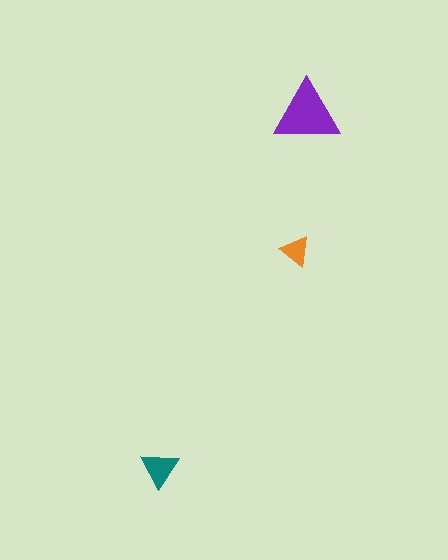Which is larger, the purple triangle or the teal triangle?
The purple one.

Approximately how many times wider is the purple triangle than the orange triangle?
About 2 times wider.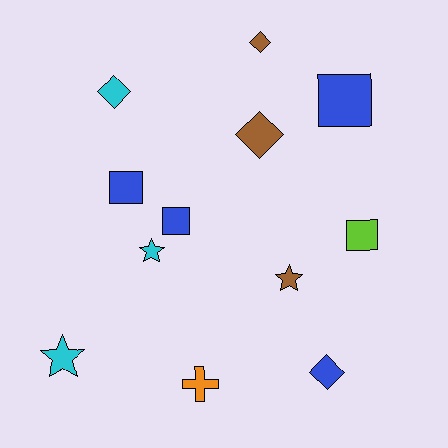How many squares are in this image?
There are 4 squares.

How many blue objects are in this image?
There are 4 blue objects.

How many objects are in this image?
There are 12 objects.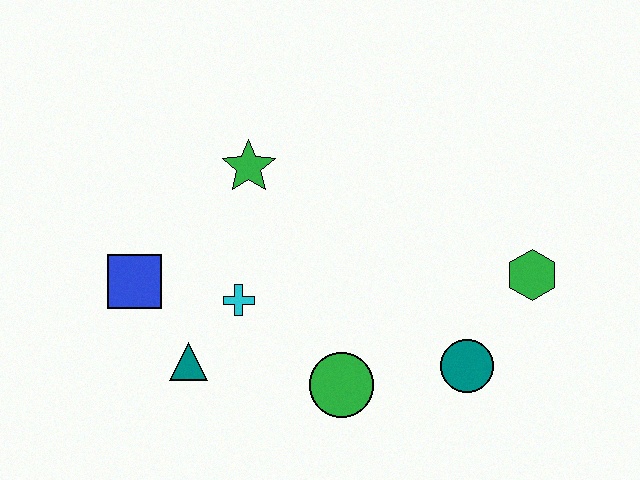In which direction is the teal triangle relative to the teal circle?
The teal triangle is to the left of the teal circle.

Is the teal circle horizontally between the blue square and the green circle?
No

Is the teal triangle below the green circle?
No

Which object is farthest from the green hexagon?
The blue square is farthest from the green hexagon.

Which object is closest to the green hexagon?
The teal circle is closest to the green hexagon.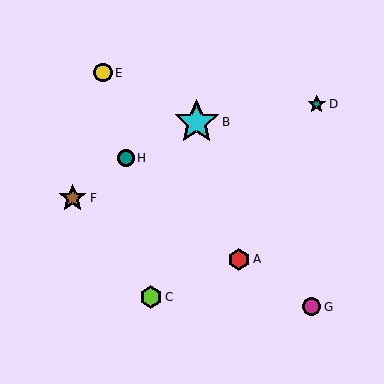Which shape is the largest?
The cyan star (labeled B) is the largest.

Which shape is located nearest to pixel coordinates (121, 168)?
The teal circle (labeled H) at (126, 158) is nearest to that location.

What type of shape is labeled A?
Shape A is a red hexagon.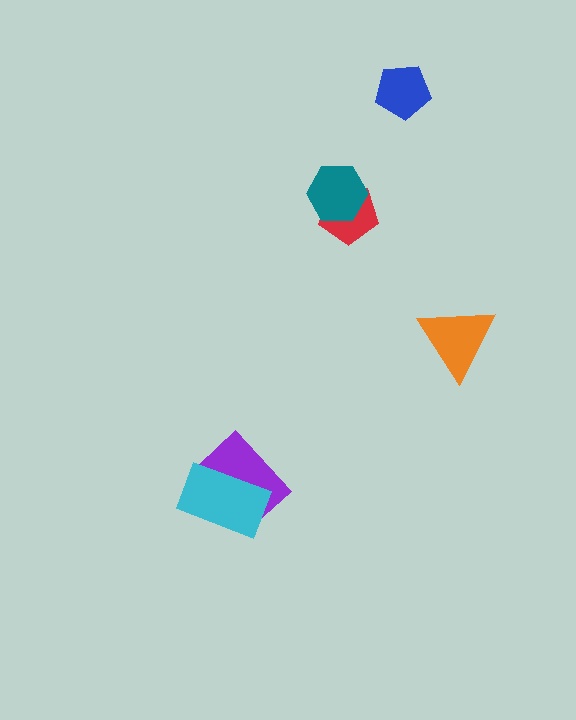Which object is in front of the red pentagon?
The teal hexagon is in front of the red pentagon.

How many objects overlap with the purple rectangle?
1 object overlaps with the purple rectangle.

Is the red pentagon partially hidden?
Yes, it is partially covered by another shape.